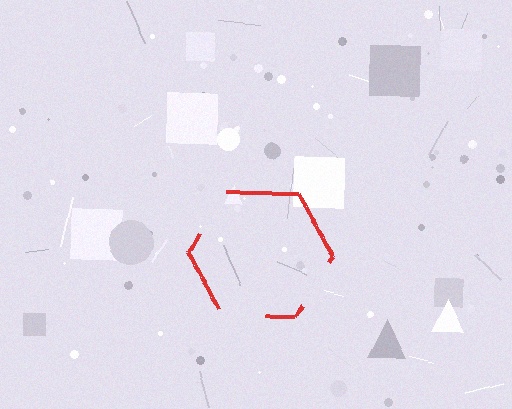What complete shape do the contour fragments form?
The contour fragments form a hexagon.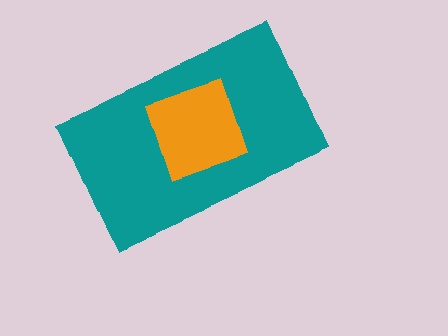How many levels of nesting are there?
2.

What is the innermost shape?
The orange square.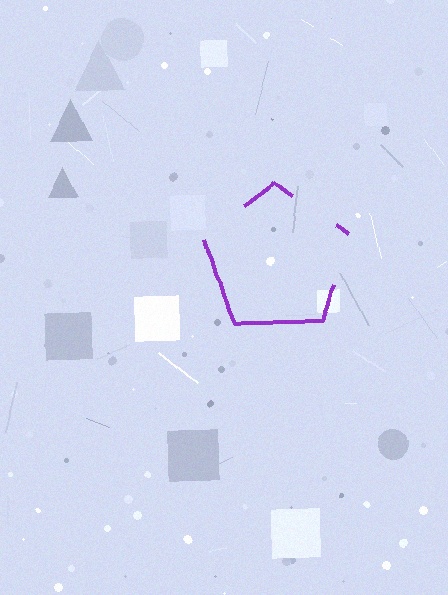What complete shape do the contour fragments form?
The contour fragments form a pentagon.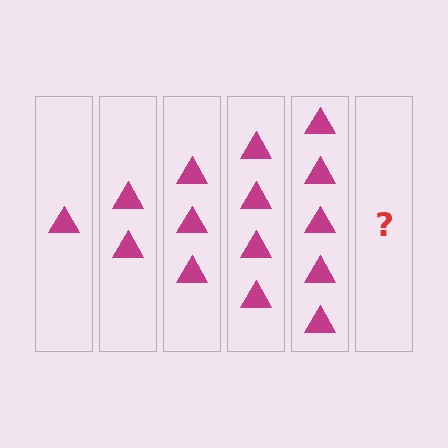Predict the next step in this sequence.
The next step is 6 triangles.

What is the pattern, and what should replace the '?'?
The pattern is that each step adds one more triangle. The '?' should be 6 triangles.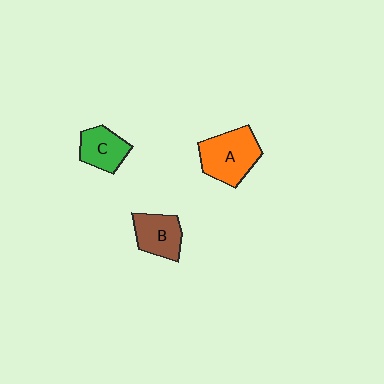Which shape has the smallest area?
Shape C (green).